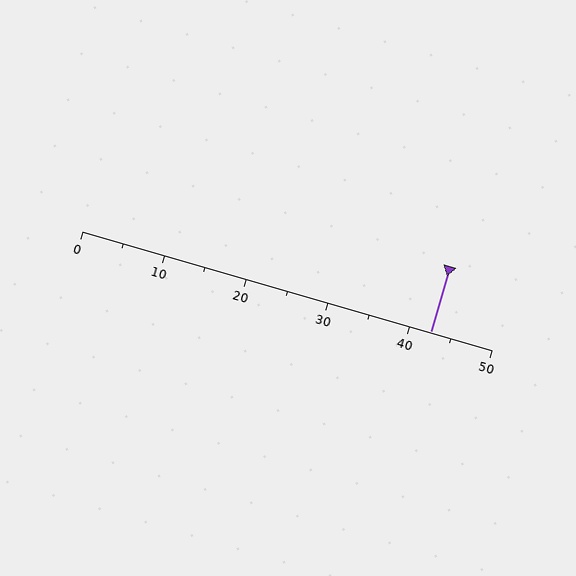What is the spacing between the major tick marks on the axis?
The major ticks are spaced 10 apart.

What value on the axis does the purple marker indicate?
The marker indicates approximately 42.5.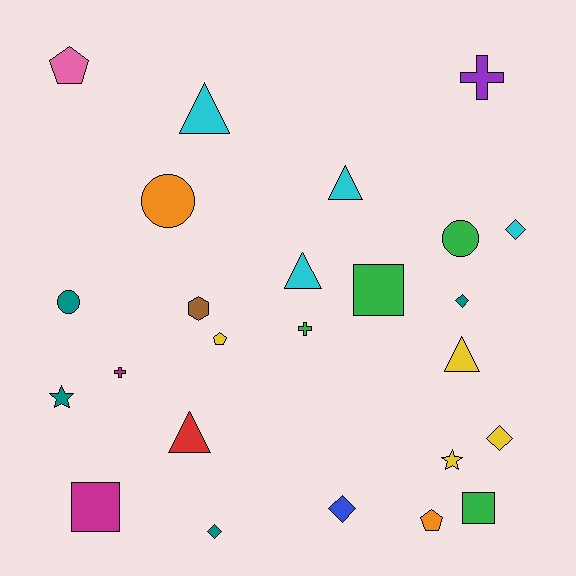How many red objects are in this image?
There is 1 red object.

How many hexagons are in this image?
There is 1 hexagon.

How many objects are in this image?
There are 25 objects.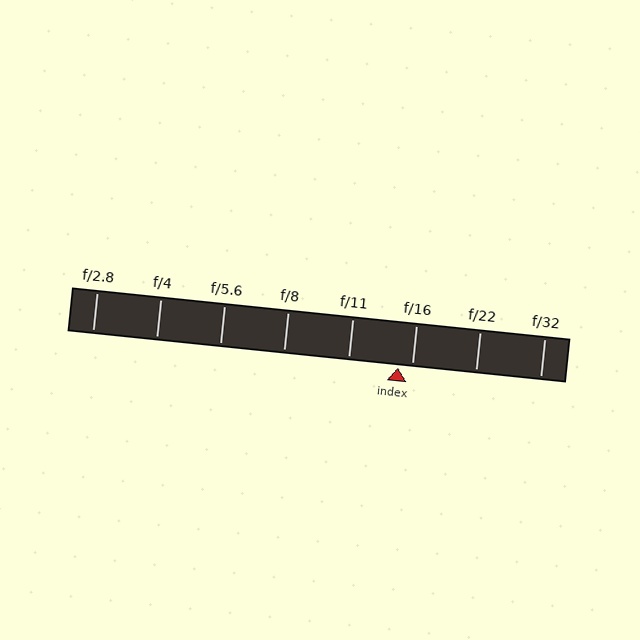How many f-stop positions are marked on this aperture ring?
There are 8 f-stop positions marked.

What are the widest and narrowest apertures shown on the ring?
The widest aperture shown is f/2.8 and the narrowest is f/32.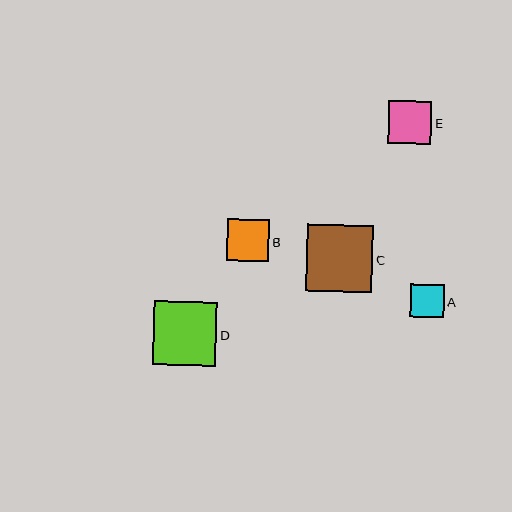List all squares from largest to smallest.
From largest to smallest: C, D, E, B, A.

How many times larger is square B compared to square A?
Square B is approximately 1.2 times the size of square A.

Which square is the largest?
Square C is the largest with a size of approximately 67 pixels.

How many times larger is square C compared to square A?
Square C is approximately 2.0 times the size of square A.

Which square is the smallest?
Square A is the smallest with a size of approximately 34 pixels.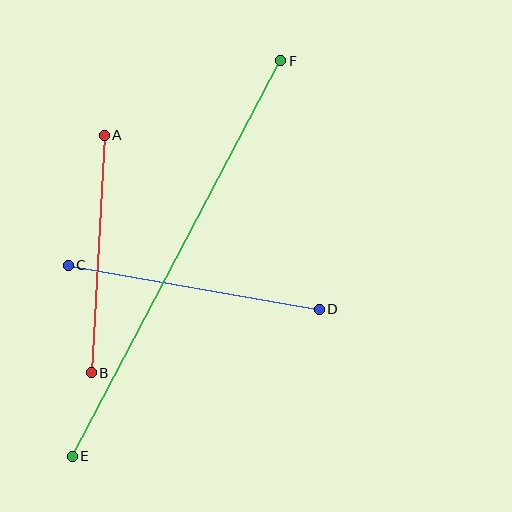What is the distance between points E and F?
The distance is approximately 447 pixels.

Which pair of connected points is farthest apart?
Points E and F are farthest apart.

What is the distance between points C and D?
The distance is approximately 255 pixels.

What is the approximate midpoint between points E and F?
The midpoint is at approximately (176, 258) pixels.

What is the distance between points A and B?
The distance is approximately 238 pixels.